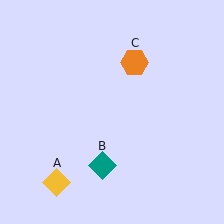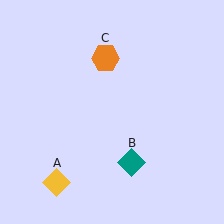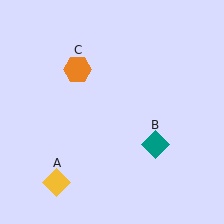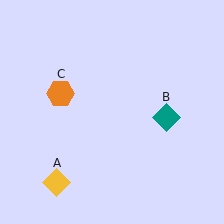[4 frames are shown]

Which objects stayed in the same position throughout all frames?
Yellow diamond (object A) remained stationary.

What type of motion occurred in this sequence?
The teal diamond (object B), orange hexagon (object C) rotated counterclockwise around the center of the scene.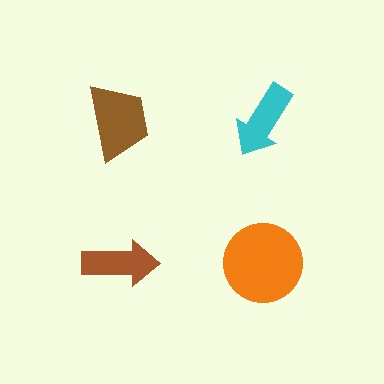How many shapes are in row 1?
2 shapes.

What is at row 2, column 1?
A brown arrow.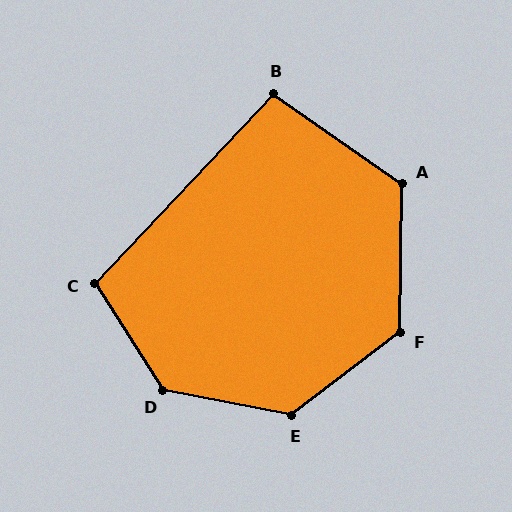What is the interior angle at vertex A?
Approximately 124 degrees (obtuse).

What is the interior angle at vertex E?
Approximately 132 degrees (obtuse).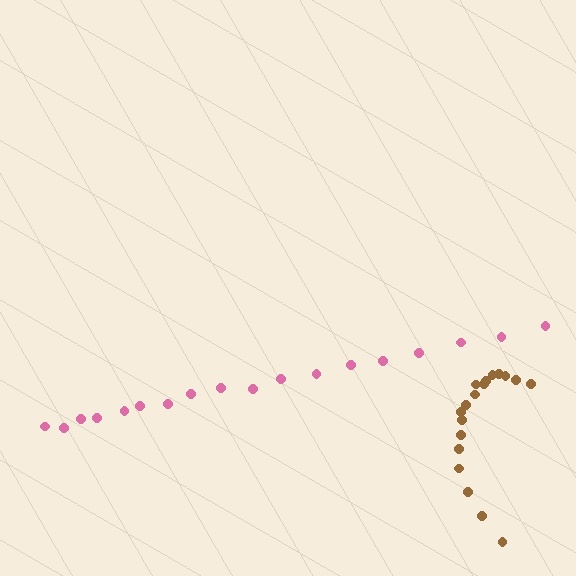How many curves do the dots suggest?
There are 2 distinct paths.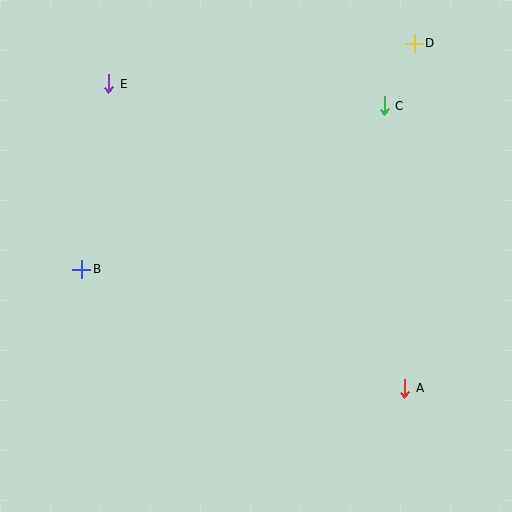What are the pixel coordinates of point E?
Point E is at (109, 84).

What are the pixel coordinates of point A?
Point A is at (405, 388).